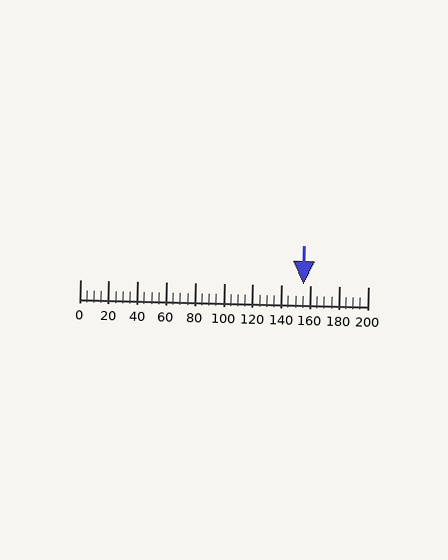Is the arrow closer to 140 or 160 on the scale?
The arrow is closer to 160.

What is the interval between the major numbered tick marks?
The major tick marks are spaced 20 units apart.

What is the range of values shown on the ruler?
The ruler shows values from 0 to 200.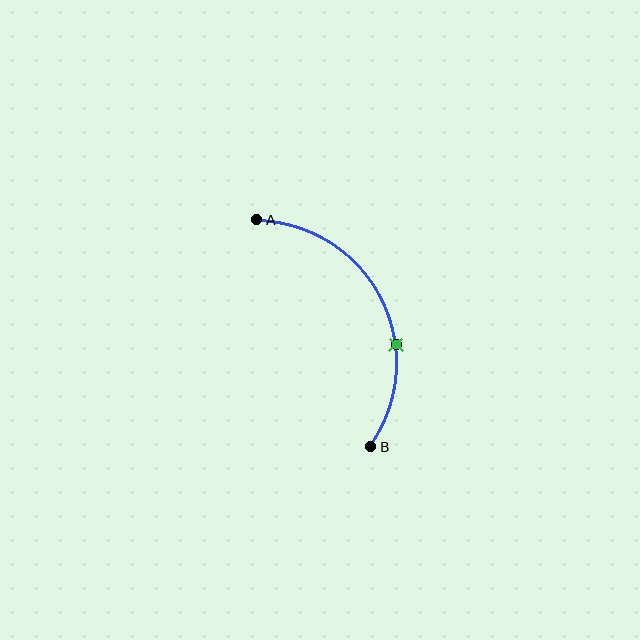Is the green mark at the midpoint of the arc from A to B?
No. The green mark lies on the arc but is closer to endpoint B. The arc midpoint would be at the point on the curve equidistant along the arc from both A and B.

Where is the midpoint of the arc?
The arc midpoint is the point on the curve farthest from the straight line joining A and B. It sits to the right of that line.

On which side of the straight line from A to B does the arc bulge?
The arc bulges to the right of the straight line connecting A and B.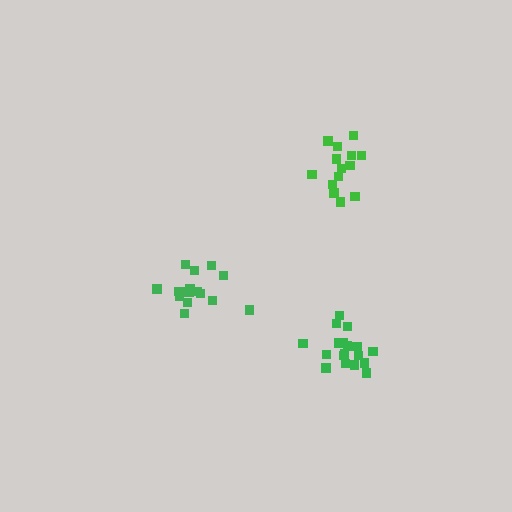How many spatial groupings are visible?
There are 3 spatial groupings.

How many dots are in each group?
Group 1: 17 dots, Group 2: 14 dots, Group 3: 19 dots (50 total).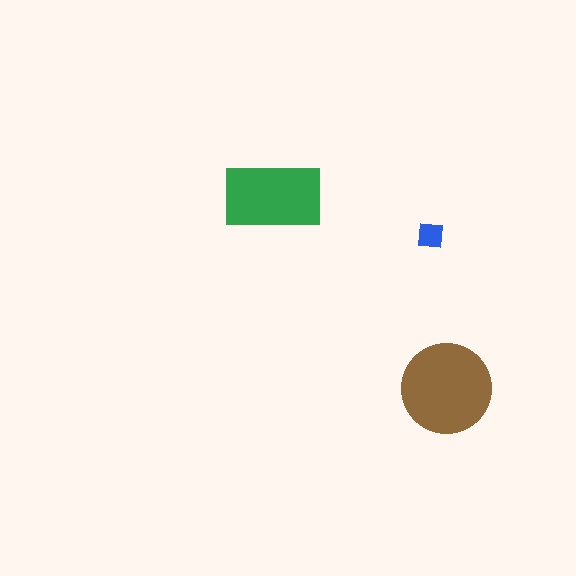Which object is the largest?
The brown circle.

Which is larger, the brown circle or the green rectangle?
The brown circle.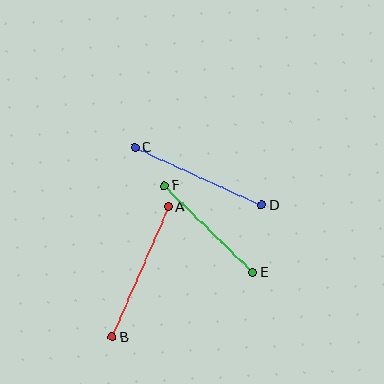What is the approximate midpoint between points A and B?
The midpoint is at approximately (140, 272) pixels.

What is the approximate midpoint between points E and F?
The midpoint is at approximately (209, 229) pixels.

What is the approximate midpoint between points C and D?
The midpoint is at approximately (198, 176) pixels.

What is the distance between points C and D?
The distance is approximately 139 pixels.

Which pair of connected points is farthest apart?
Points A and B are farthest apart.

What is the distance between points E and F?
The distance is approximately 124 pixels.